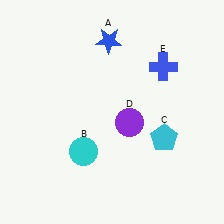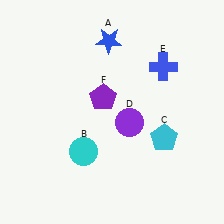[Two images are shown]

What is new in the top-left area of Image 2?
A purple pentagon (F) was added in the top-left area of Image 2.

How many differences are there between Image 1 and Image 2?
There is 1 difference between the two images.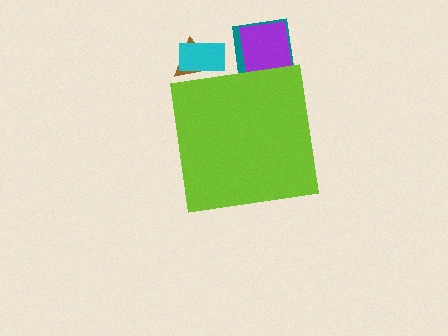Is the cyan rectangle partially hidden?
Yes, the cyan rectangle is partially hidden behind the lime square.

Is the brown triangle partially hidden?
Yes, the brown triangle is partially hidden behind the lime square.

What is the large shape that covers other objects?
A lime square.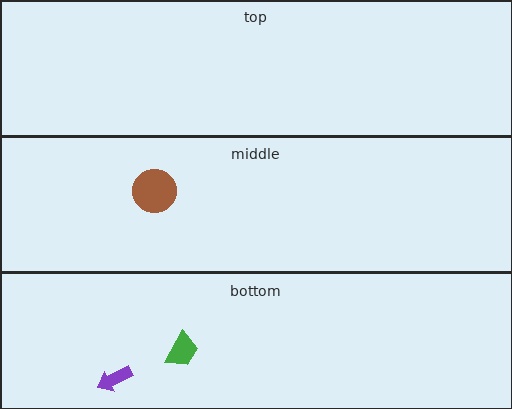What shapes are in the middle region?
The brown circle.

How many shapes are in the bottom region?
2.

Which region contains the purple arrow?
The bottom region.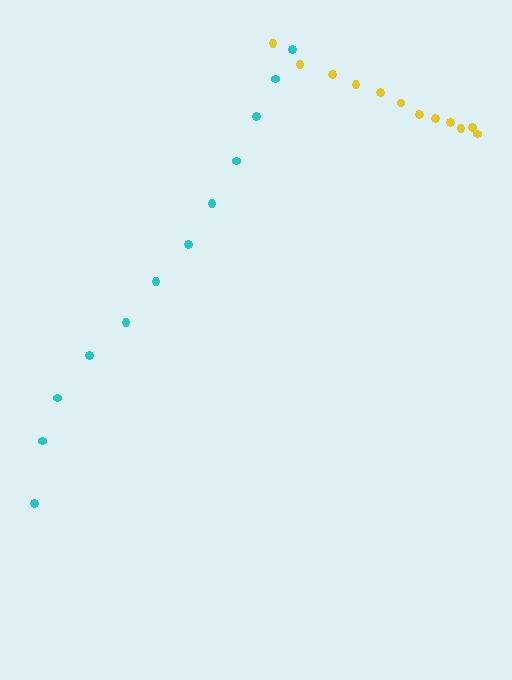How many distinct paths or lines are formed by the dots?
There are 2 distinct paths.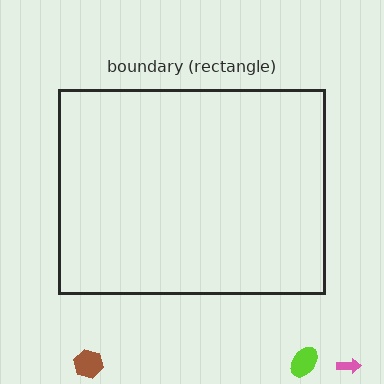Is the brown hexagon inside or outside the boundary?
Outside.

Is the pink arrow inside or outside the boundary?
Outside.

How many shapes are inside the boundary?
0 inside, 3 outside.